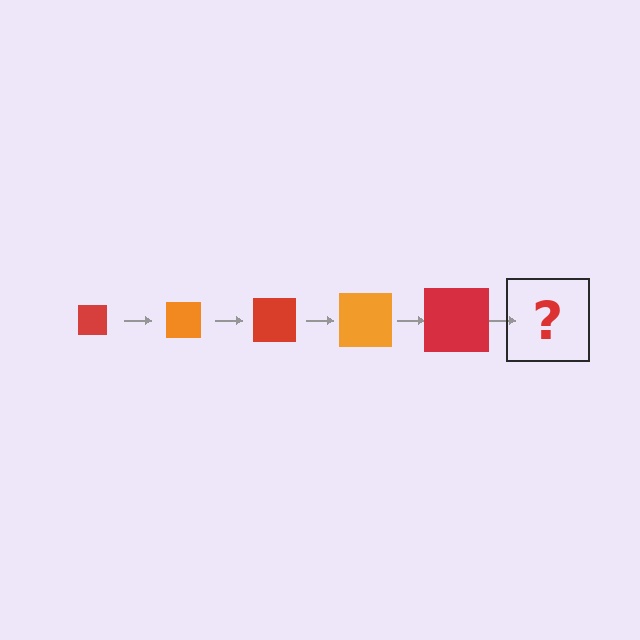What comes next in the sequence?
The next element should be an orange square, larger than the previous one.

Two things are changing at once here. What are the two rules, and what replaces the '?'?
The two rules are that the square grows larger each step and the color cycles through red and orange. The '?' should be an orange square, larger than the previous one.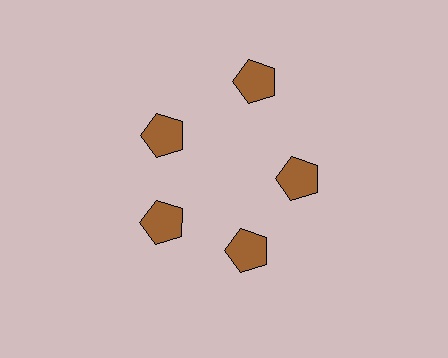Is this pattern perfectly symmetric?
No. The 5 brown pentagons are arranged in a ring, but one element near the 1 o'clock position is pushed outward from the center, breaking the 5-fold rotational symmetry.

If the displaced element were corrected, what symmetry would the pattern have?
It would have 5-fold rotational symmetry — the pattern would map onto itself every 72 degrees.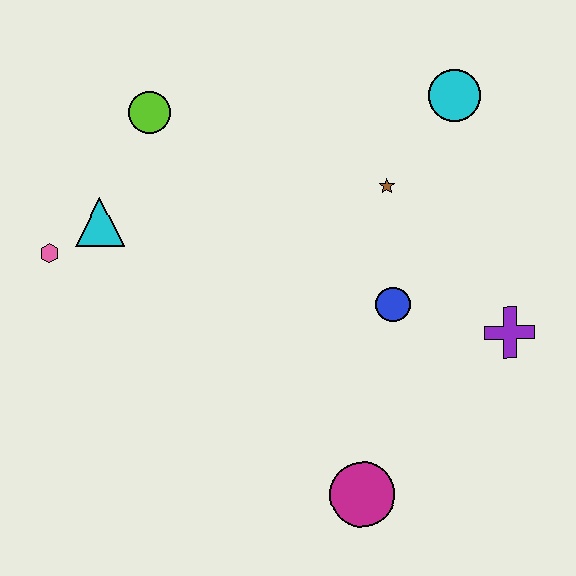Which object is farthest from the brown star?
The pink hexagon is farthest from the brown star.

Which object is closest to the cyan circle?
The brown star is closest to the cyan circle.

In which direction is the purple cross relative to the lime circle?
The purple cross is to the right of the lime circle.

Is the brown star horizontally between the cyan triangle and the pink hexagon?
No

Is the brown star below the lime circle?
Yes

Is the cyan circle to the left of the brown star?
No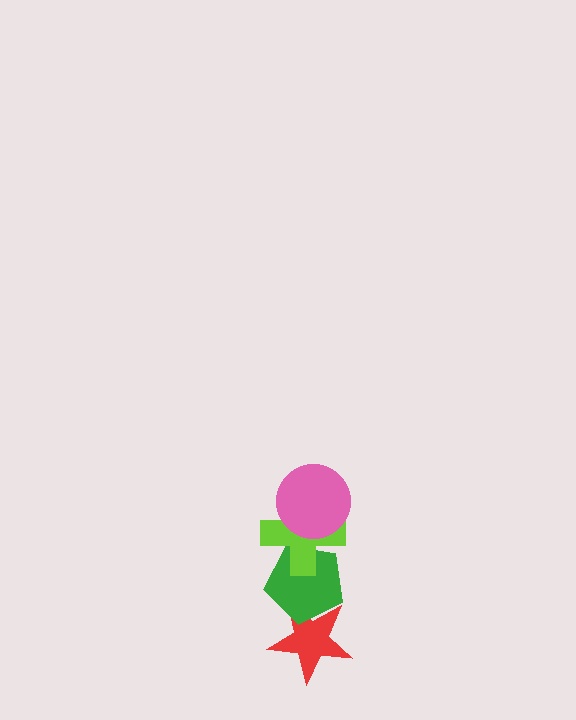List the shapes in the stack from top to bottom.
From top to bottom: the pink circle, the lime cross, the green pentagon, the red star.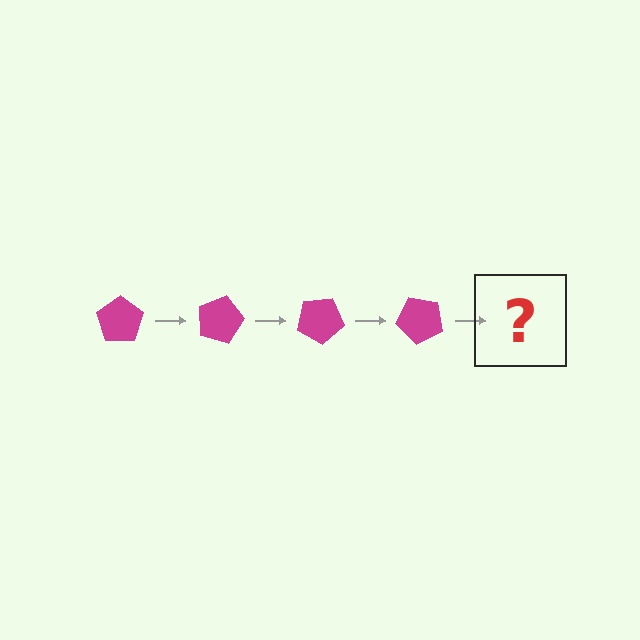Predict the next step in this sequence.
The next step is a magenta pentagon rotated 60 degrees.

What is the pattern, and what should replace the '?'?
The pattern is that the pentagon rotates 15 degrees each step. The '?' should be a magenta pentagon rotated 60 degrees.